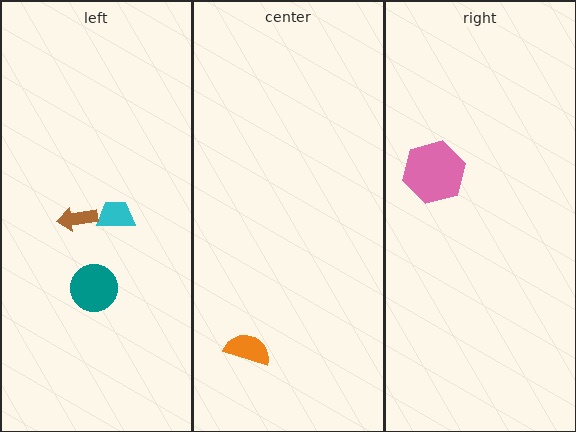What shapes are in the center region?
The orange semicircle.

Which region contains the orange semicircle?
The center region.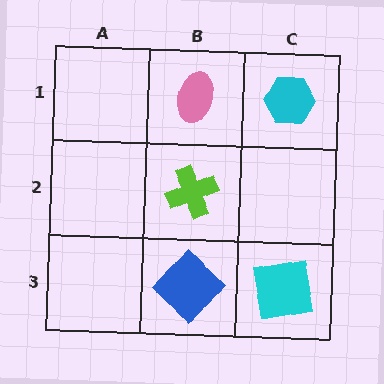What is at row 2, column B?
A lime cross.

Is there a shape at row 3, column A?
No, that cell is empty.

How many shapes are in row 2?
1 shape.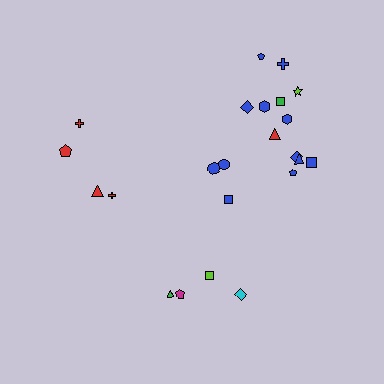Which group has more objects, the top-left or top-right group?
The top-right group.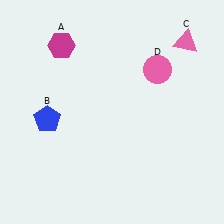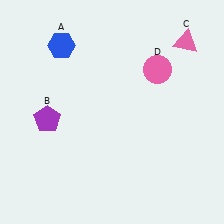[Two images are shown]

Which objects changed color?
A changed from magenta to blue. B changed from blue to purple.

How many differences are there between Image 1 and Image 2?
There are 2 differences between the two images.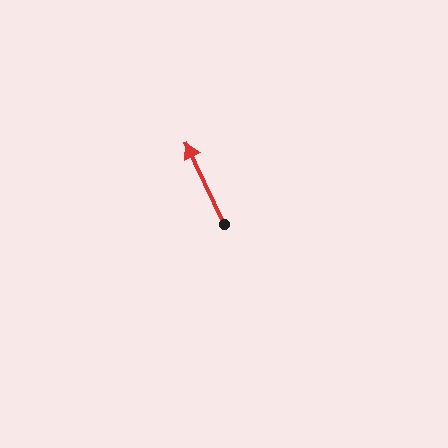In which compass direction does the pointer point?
Northwest.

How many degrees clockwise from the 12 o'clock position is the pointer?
Approximately 335 degrees.